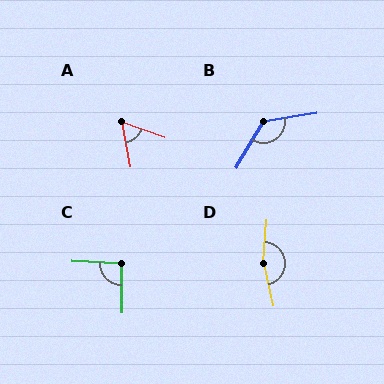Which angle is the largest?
D, at approximately 162 degrees.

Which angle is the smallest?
A, at approximately 59 degrees.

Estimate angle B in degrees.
Approximately 129 degrees.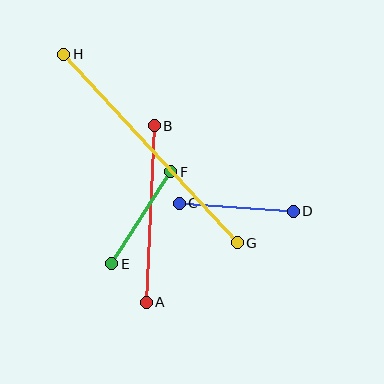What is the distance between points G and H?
The distance is approximately 256 pixels.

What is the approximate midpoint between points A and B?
The midpoint is at approximately (150, 214) pixels.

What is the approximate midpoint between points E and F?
The midpoint is at approximately (141, 218) pixels.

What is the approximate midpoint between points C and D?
The midpoint is at approximately (236, 207) pixels.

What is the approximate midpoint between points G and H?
The midpoint is at approximately (151, 149) pixels.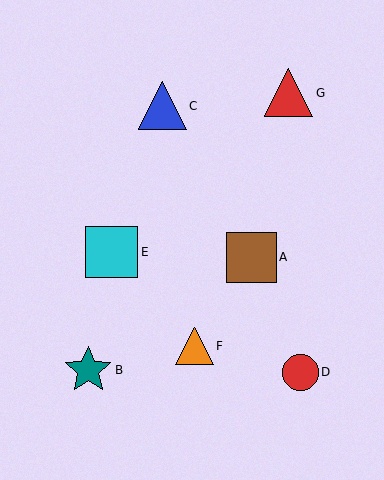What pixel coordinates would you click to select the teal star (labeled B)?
Click at (88, 370) to select the teal star B.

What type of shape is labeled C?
Shape C is a blue triangle.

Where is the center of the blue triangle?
The center of the blue triangle is at (162, 106).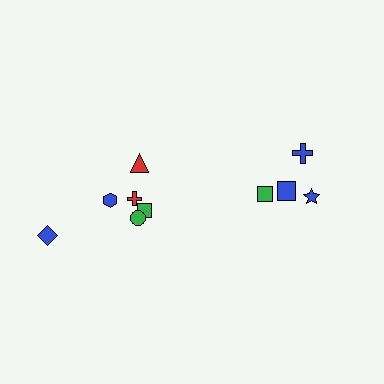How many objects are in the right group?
There are 4 objects.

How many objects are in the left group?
There are 6 objects.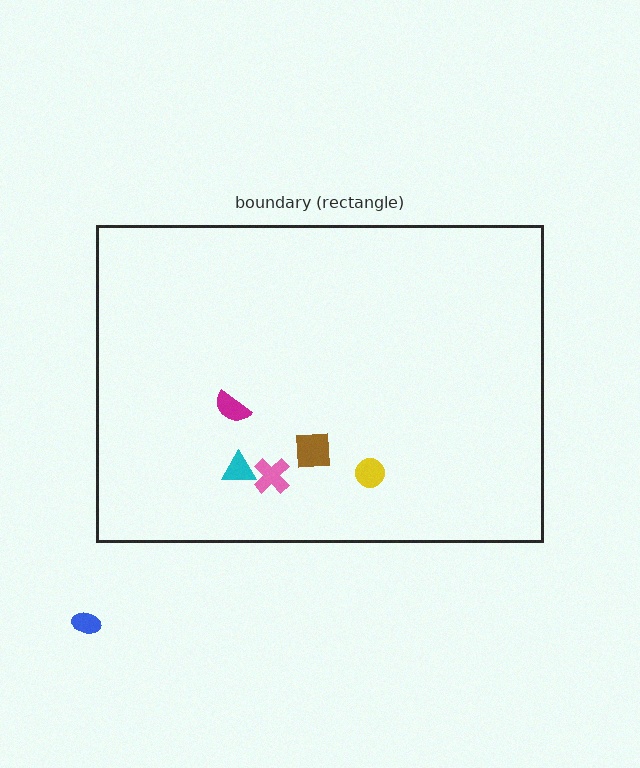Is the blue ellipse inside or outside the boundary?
Outside.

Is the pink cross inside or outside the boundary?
Inside.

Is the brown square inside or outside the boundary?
Inside.